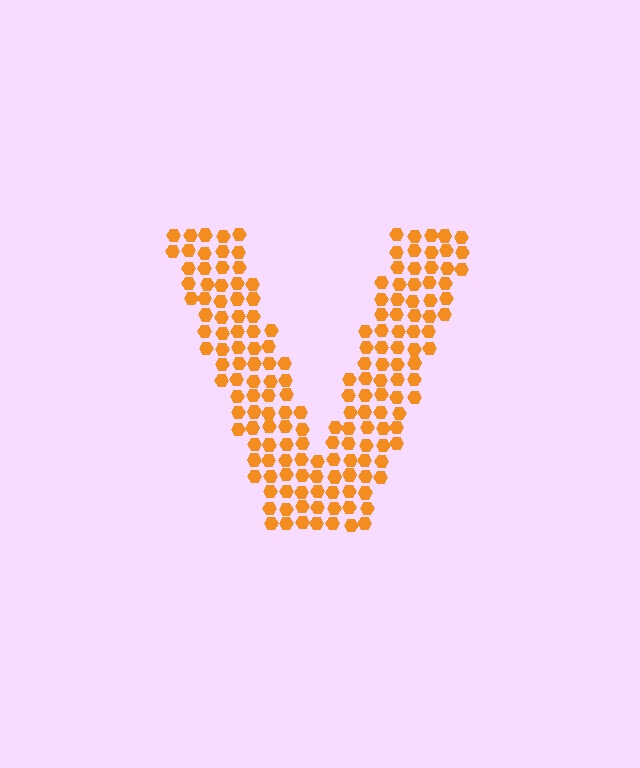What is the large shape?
The large shape is the letter V.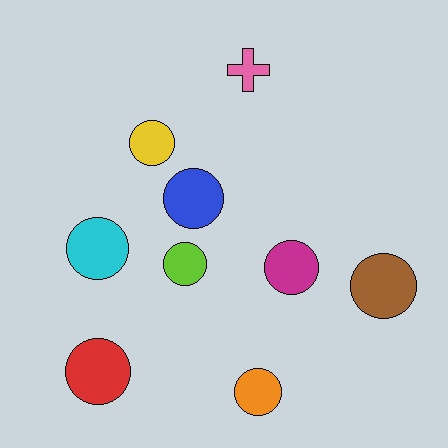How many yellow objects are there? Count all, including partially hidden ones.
There is 1 yellow object.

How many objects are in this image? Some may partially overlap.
There are 9 objects.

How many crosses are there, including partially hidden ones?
There is 1 cross.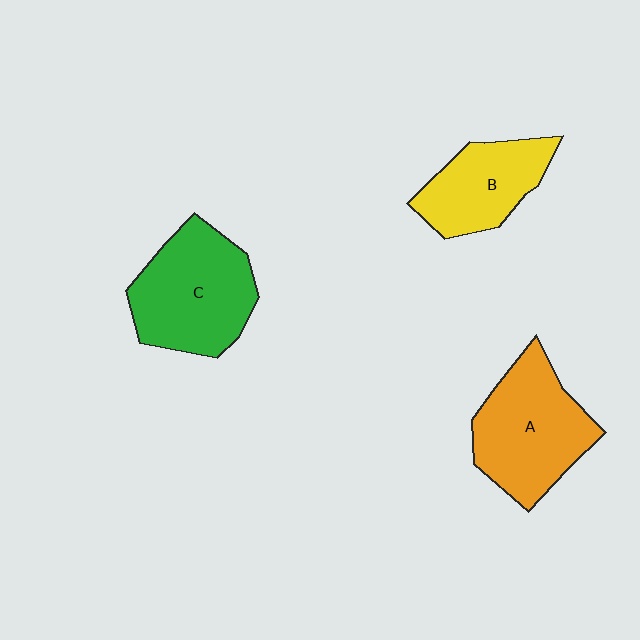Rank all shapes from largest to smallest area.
From largest to smallest: C (green), A (orange), B (yellow).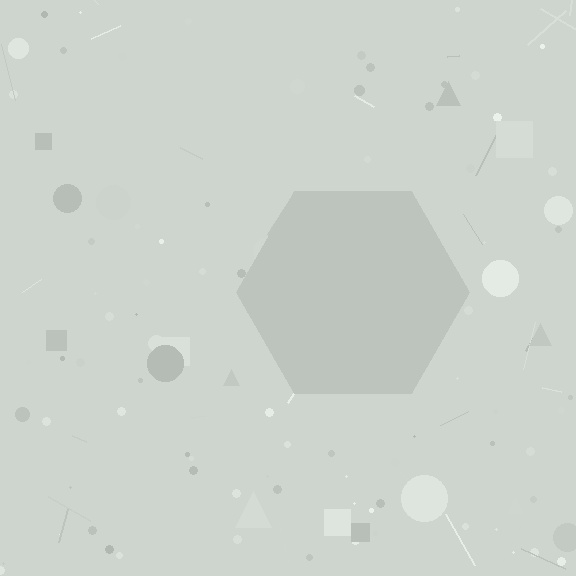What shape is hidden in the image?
A hexagon is hidden in the image.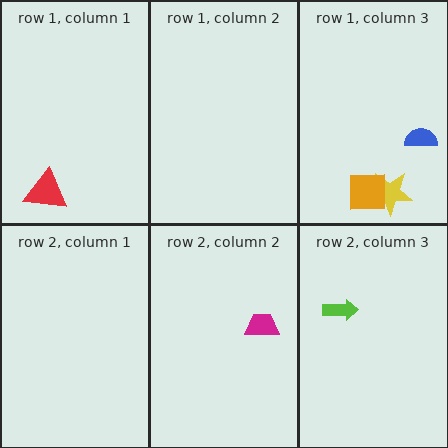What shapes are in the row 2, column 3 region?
The lime arrow.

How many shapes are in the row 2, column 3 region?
1.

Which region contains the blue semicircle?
The row 1, column 3 region.